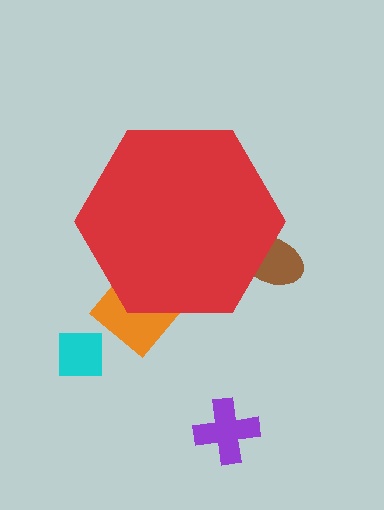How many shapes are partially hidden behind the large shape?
2 shapes are partially hidden.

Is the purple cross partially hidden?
No, the purple cross is fully visible.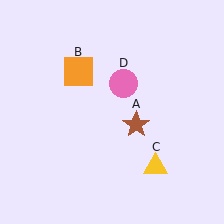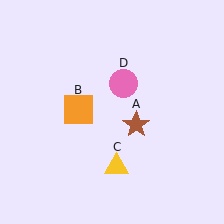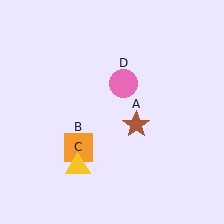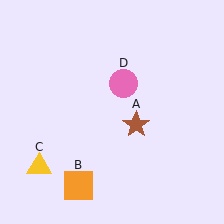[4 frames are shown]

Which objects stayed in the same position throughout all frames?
Brown star (object A) and pink circle (object D) remained stationary.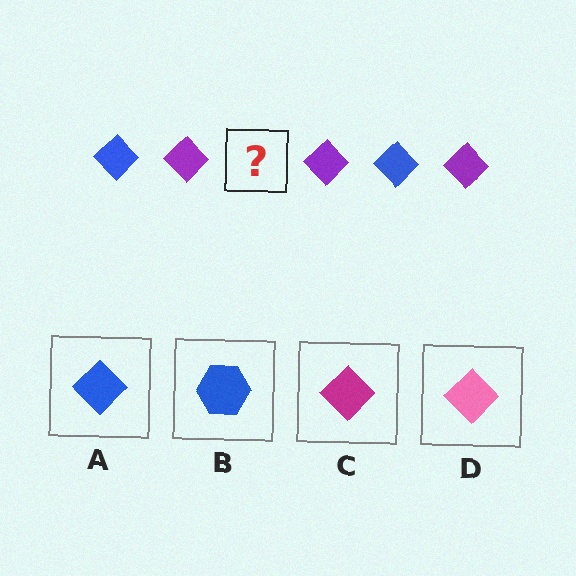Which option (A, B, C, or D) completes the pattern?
A.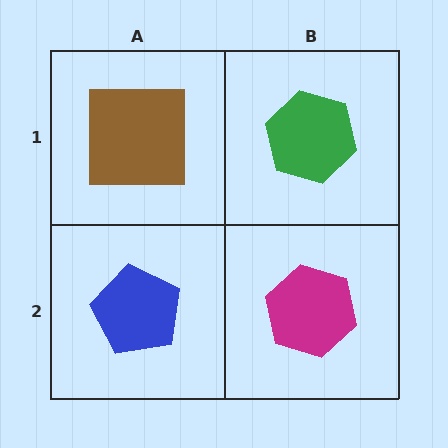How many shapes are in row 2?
2 shapes.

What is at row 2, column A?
A blue pentagon.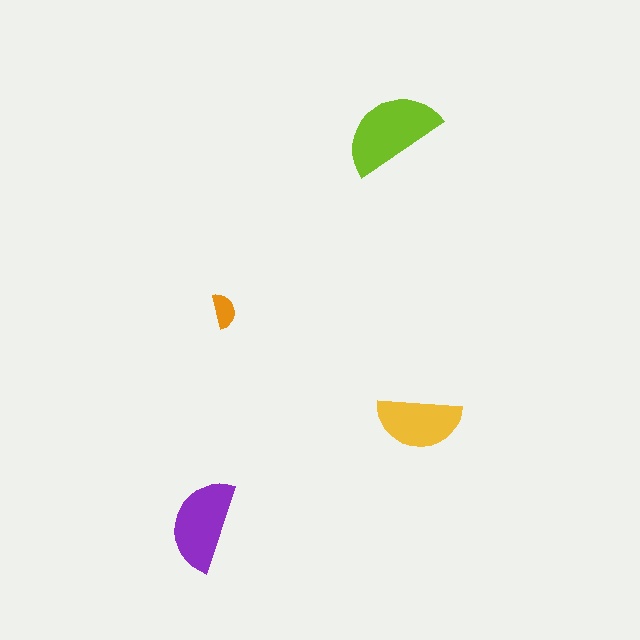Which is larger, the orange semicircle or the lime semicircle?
The lime one.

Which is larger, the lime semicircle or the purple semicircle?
The lime one.